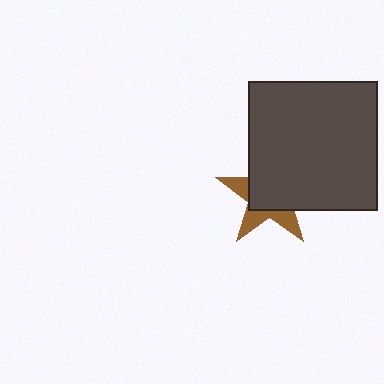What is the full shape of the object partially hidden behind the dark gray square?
The partially hidden object is a brown star.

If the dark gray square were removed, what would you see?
You would see the complete brown star.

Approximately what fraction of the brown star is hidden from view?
Roughly 64% of the brown star is hidden behind the dark gray square.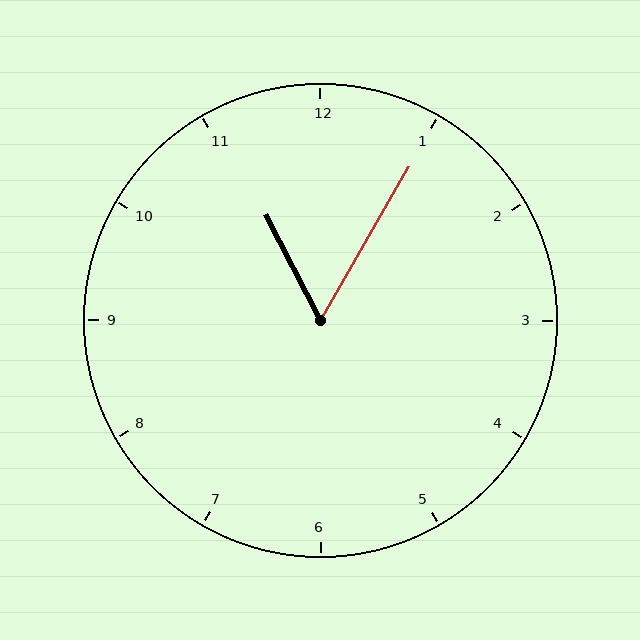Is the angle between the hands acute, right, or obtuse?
It is acute.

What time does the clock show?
11:05.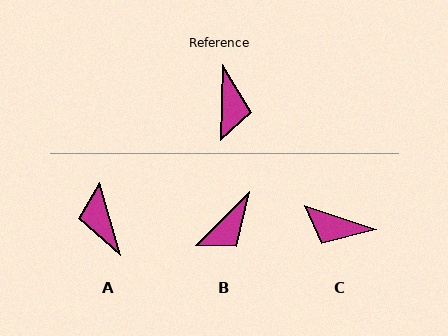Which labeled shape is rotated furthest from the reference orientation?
A, about 162 degrees away.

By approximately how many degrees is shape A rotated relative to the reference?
Approximately 162 degrees clockwise.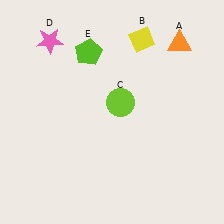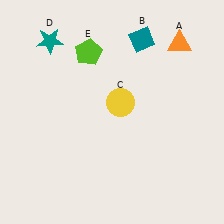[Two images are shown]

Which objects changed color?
B changed from yellow to teal. C changed from lime to yellow. D changed from pink to teal.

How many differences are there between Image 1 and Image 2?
There are 3 differences between the two images.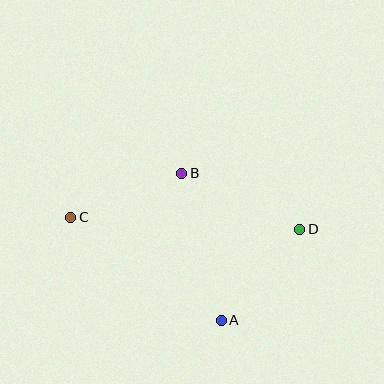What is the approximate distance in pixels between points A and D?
The distance between A and D is approximately 120 pixels.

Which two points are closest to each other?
Points B and C are closest to each other.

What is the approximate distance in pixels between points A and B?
The distance between A and B is approximately 152 pixels.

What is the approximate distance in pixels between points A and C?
The distance between A and C is approximately 182 pixels.